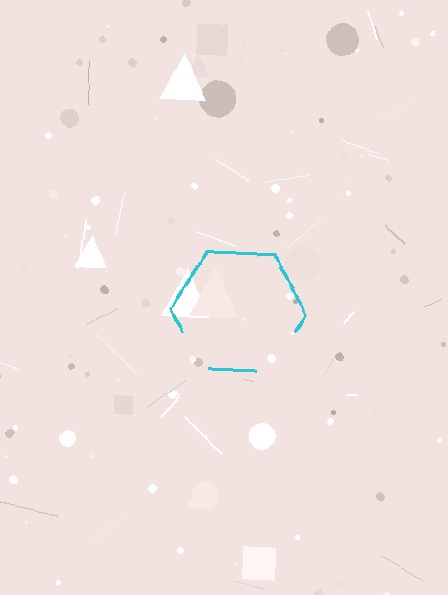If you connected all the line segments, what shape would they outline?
They would outline a hexagon.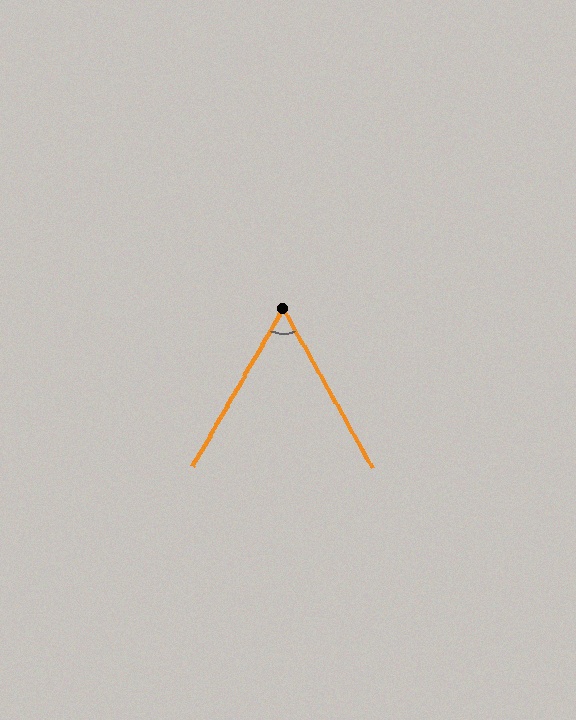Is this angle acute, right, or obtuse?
It is acute.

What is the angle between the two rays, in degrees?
Approximately 59 degrees.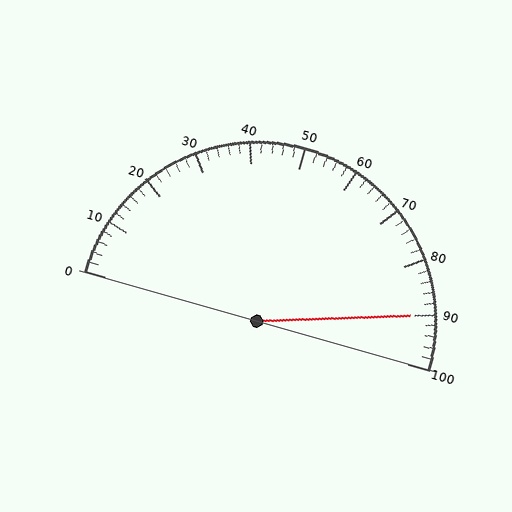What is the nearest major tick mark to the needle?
The nearest major tick mark is 90.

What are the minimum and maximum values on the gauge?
The gauge ranges from 0 to 100.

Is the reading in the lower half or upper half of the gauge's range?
The reading is in the upper half of the range (0 to 100).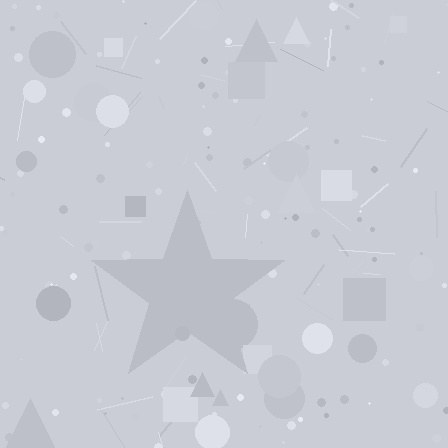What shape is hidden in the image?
A star is hidden in the image.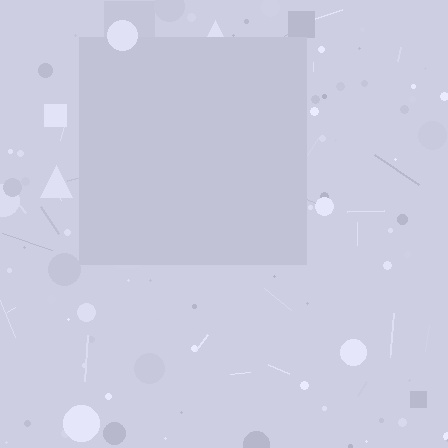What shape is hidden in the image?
A square is hidden in the image.